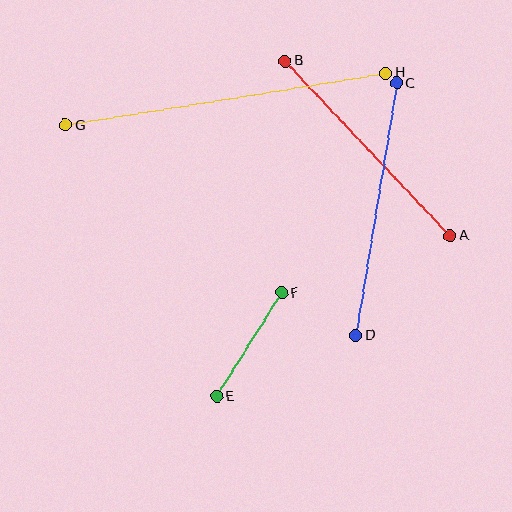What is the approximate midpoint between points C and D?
The midpoint is at approximately (376, 209) pixels.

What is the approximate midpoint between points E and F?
The midpoint is at approximately (249, 345) pixels.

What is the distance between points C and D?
The distance is approximately 255 pixels.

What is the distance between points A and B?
The distance is approximately 240 pixels.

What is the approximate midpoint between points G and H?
The midpoint is at approximately (226, 99) pixels.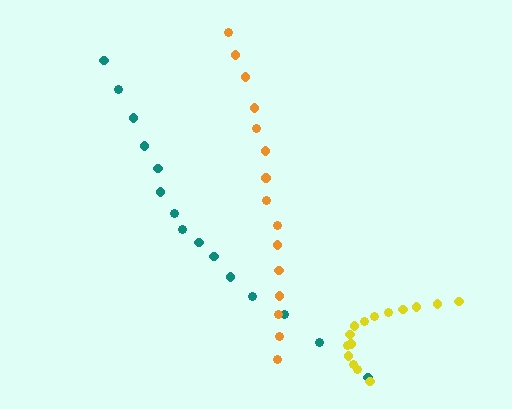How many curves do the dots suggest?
There are 3 distinct paths.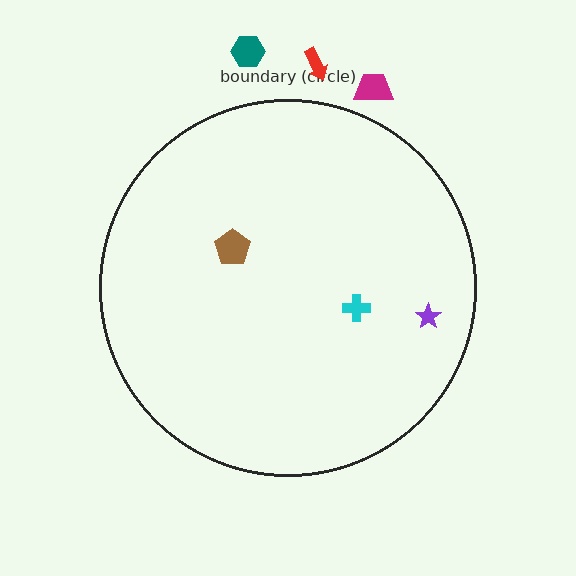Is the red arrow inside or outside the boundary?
Outside.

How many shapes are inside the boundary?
3 inside, 3 outside.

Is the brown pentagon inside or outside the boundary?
Inside.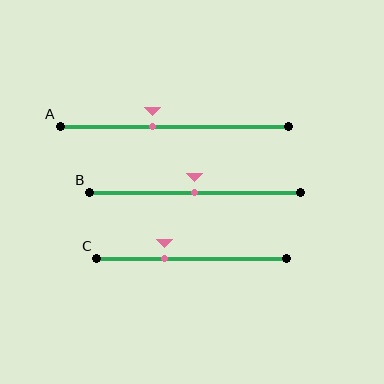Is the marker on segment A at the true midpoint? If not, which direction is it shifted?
No, the marker on segment A is shifted to the left by about 9% of the segment length.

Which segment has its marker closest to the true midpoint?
Segment B has its marker closest to the true midpoint.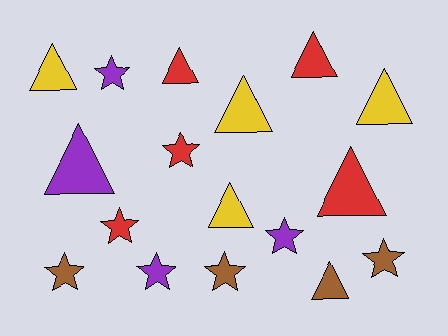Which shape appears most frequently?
Triangle, with 9 objects.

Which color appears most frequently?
Red, with 5 objects.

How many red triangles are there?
There are 3 red triangles.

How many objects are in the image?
There are 17 objects.